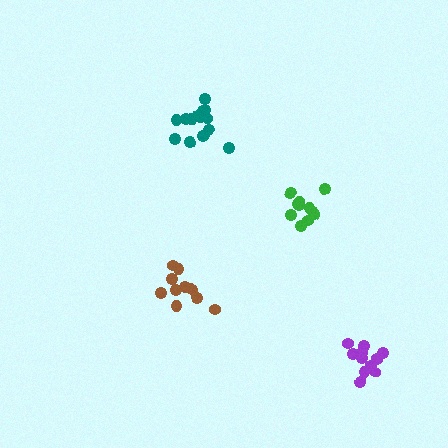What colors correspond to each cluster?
The clusters are colored: teal, brown, purple, green.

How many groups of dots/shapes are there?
There are 4 groups.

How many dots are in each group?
Group 1: 15 dots, Group 2: 10 dots, Group 3: 11 dots, Group 4: 11 dots (47 total).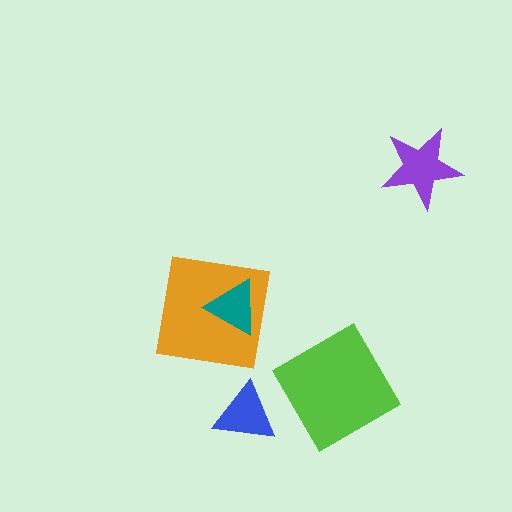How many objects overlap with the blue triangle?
0 objects overlap with the blue triangle.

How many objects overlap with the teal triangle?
1 object overlaps with the teal triangle.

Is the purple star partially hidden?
No, no other shape covers it.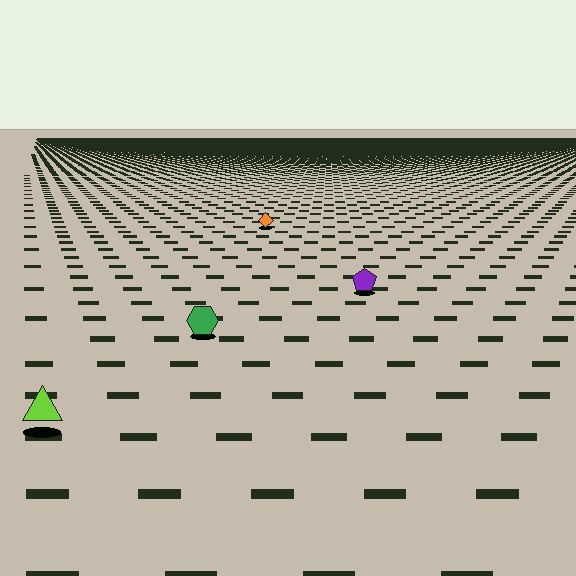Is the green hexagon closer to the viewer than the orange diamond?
Yes. The green hexagon is closer — you can tell from the texture gradient: the ground texture is coarser near it.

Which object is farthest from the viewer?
The orange diamond is farthest from the viewer. It appears smaller and the ground texture around it is denser.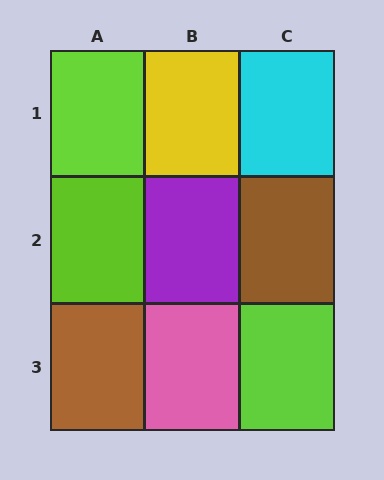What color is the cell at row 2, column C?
Brown.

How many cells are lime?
3 cells are lime.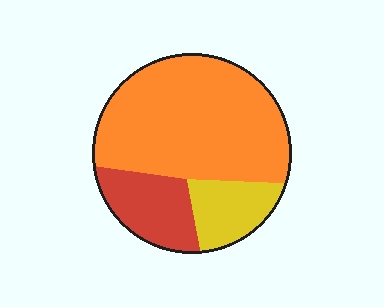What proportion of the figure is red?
Red covers about 20% of the figure.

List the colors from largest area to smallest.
From largest to smallest: orange, red, yellow.